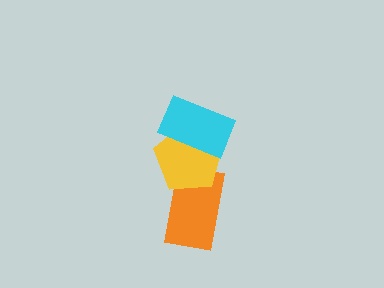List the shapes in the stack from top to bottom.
From top to bottom: the cyan rectangle, the yellow pentagon, the orange rectangle.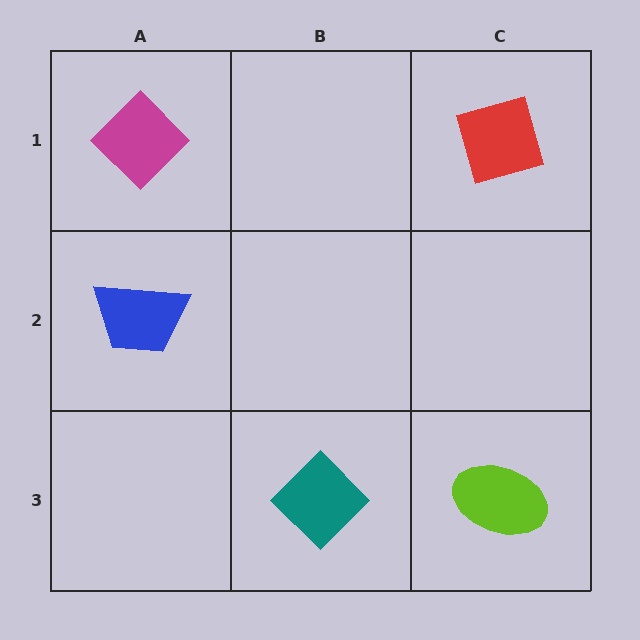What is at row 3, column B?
A teal diamond.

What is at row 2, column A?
A blue trapezoid.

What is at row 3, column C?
A lime ellipse.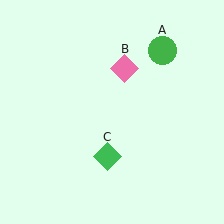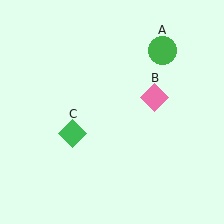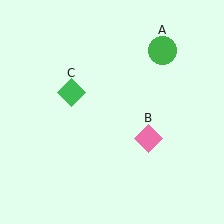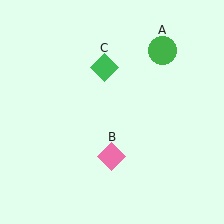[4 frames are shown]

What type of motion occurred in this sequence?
The pink diamond (object B), green diamond (object C) rotated clockwise around the center of the scene.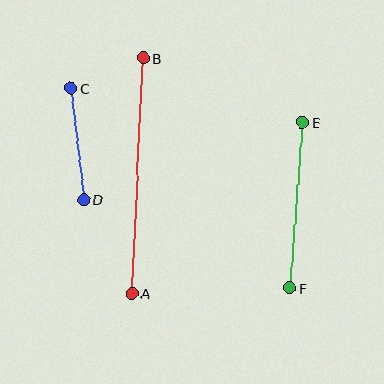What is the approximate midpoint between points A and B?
The midpoint is at approximately (138, 176) pixels.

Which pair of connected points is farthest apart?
Points A and B are farthest apart.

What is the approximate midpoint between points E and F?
The midpoint is at approximately (296, 205) pixels.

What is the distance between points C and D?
The distance is approximately 112 pixels.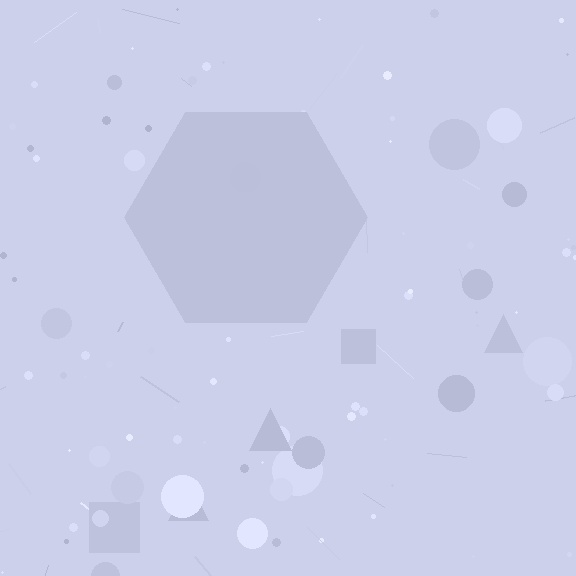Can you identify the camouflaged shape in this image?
The camouflaged shape is a hexagon.